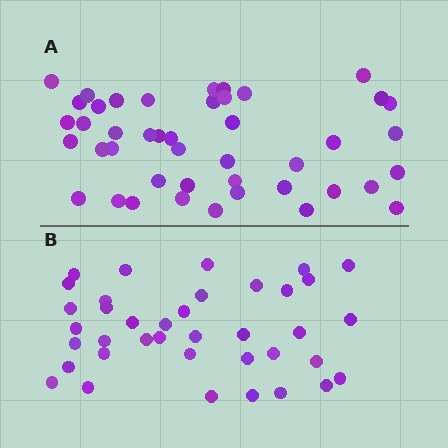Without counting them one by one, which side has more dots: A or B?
Region A (the top region) has more dots.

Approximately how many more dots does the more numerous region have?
Region A has about 6 more dots than region B.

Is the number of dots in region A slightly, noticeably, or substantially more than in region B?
Region A has only slightly more — the two regions are fairly close. The ratio is roughly 1.2 to 1.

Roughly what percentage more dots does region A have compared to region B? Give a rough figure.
About 15% more.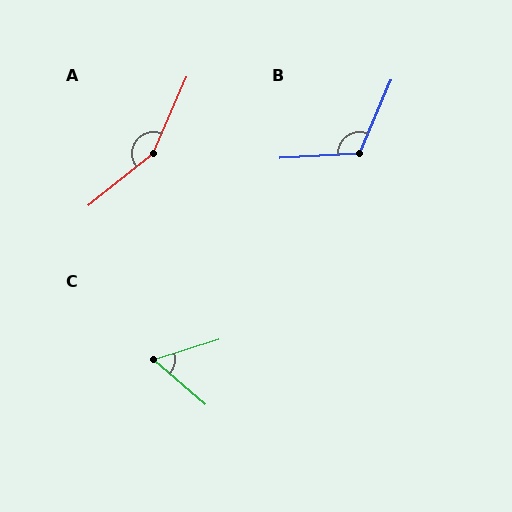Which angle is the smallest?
C, at approximately 58 degrees.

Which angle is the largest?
A, at approximately 153 degrees.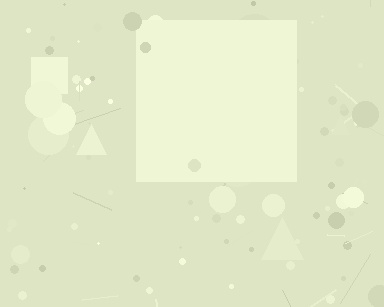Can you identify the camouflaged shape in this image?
The camouflaged shape is a square.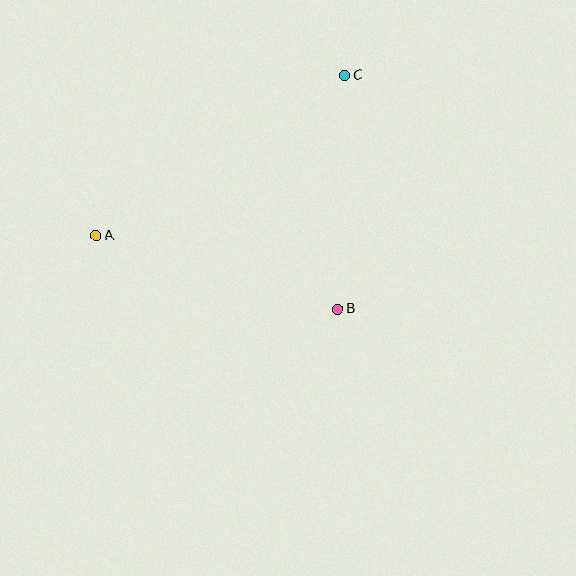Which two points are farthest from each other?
Points A and C are farthest from each other.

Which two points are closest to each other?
Points B and C are closest to each other.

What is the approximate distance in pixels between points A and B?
The distance between A and B is approximately 253 pixels.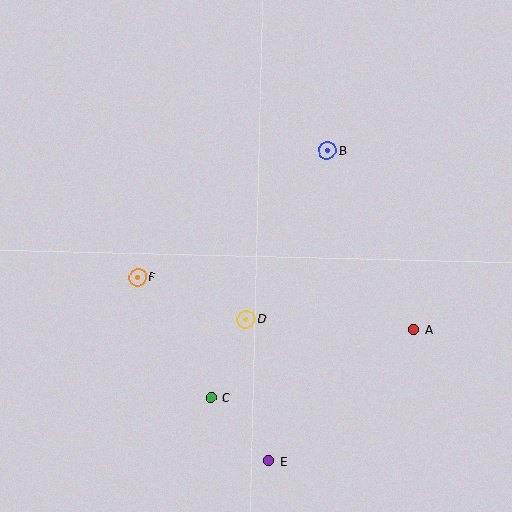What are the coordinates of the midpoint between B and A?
The midpoint between B and A is at (371, 240).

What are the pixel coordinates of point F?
Point F is at (138, 278).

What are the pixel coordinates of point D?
Point D is at (246, 319).